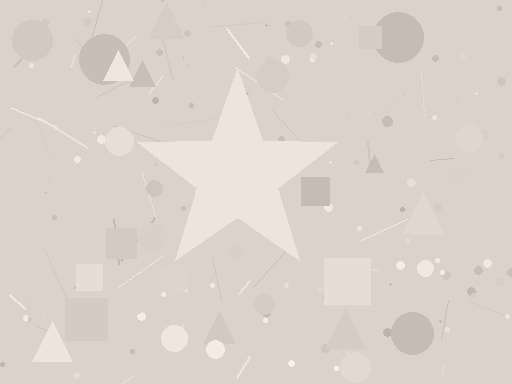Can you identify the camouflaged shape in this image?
The camouflaged shape is a star.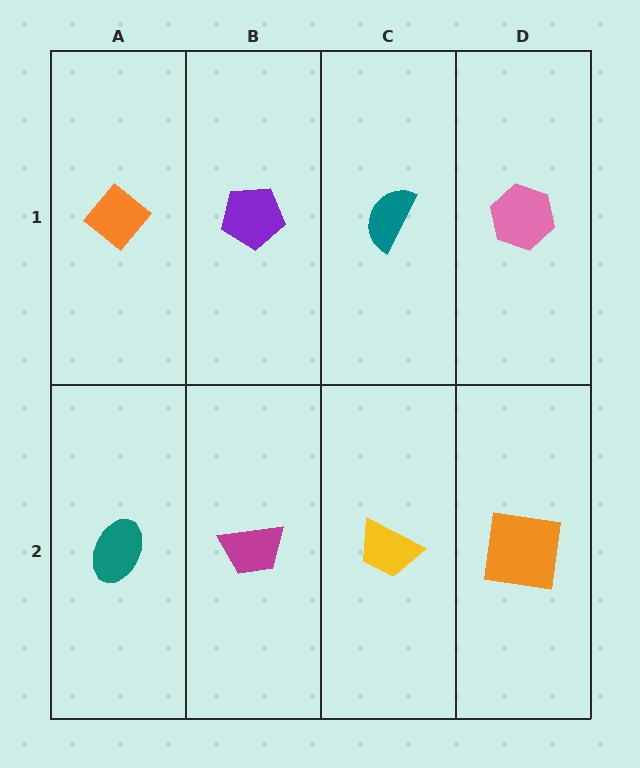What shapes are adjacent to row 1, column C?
A yellow trapezoid (row 2, column C), a purple pentagon (row 1, column B), a pink hexagon (row 1, column D).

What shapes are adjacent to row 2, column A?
An orange diamond (row 1, column A), a magenta trapezoid (row 2, column B).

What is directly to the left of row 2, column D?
A yellow trapezoid.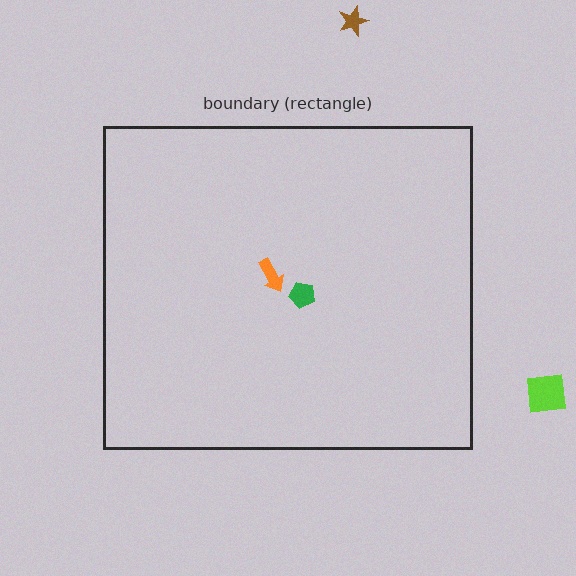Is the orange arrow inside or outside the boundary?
Inside.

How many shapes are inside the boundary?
2 inside, 2 outside.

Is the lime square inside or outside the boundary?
Outside.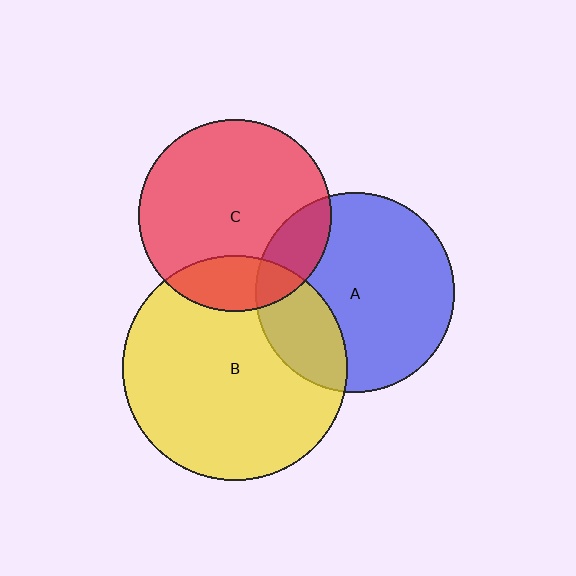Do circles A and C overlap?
Yes.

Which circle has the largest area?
Circle B (yellow).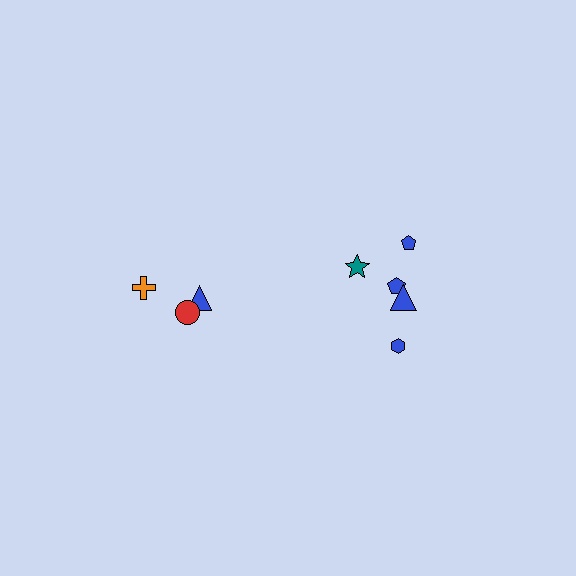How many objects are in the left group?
There are 3 objects.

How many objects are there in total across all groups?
There are 8 objects.